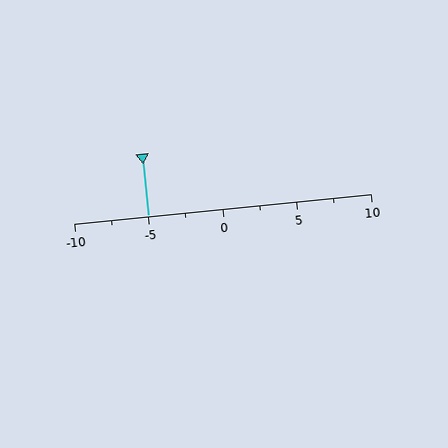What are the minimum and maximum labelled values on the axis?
The axis runs from -10 to 10.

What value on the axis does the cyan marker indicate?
The marker indicates approximately -5.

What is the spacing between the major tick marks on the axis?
The major ticks are spaced 5 apart.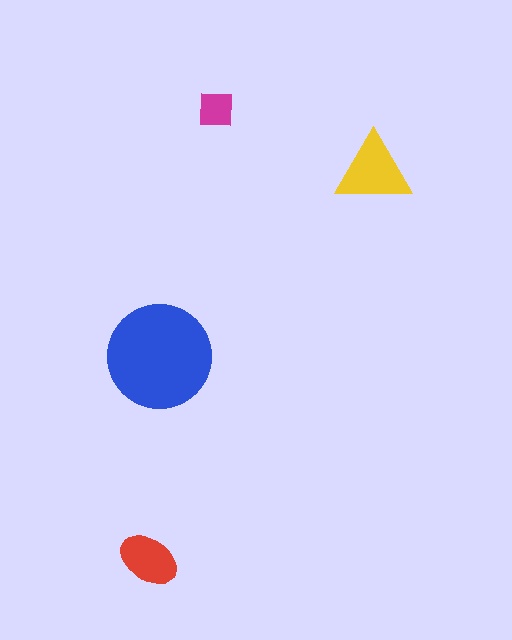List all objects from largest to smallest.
The blue circle, the yellow triangle, the red ellipse, the magenta square.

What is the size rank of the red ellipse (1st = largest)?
3rd.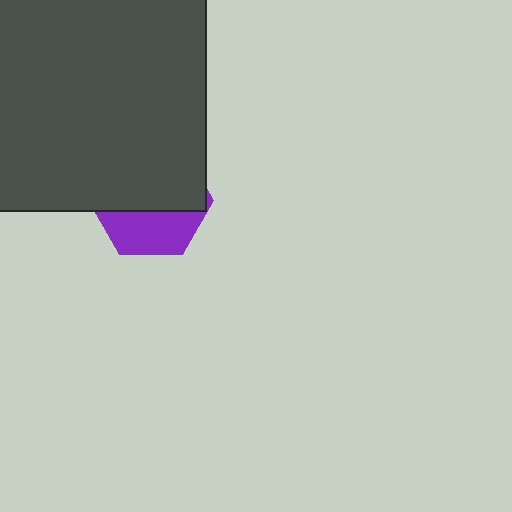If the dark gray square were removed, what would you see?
You would see the complete purple hexagon.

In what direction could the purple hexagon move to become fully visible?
The purple hexagon could move down. That would shift it out from behind the dark gray square entirely.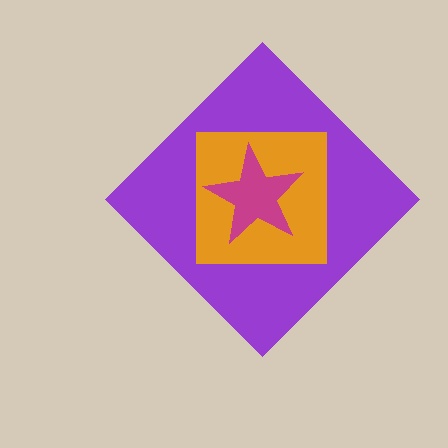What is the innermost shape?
The magenta star.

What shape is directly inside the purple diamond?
The orange square.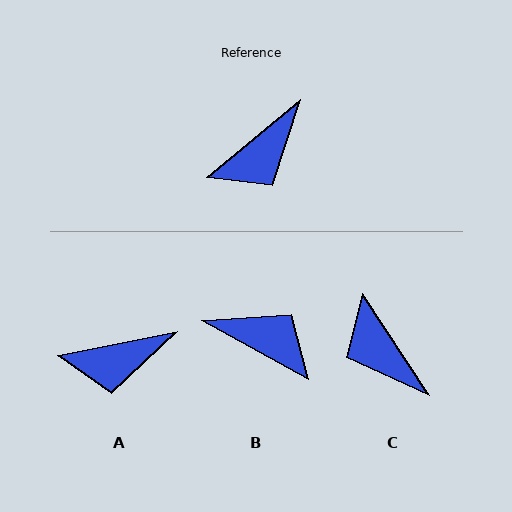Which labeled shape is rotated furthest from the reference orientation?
B, about 112 degrees away.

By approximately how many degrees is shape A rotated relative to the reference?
Approximately 28 degrees clockwise.